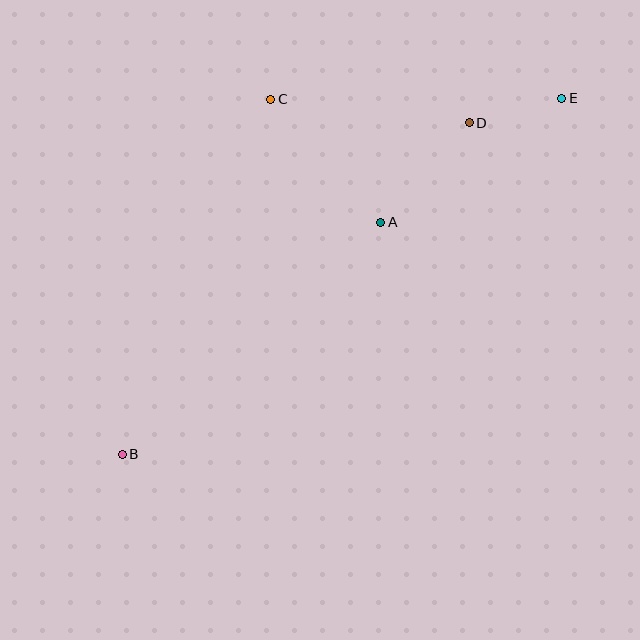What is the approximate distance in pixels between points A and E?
The distance between A and E is approximately 219 pixels.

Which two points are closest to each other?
Points D and E are closest to each other.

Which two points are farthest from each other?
Points B and E are farthest from each other.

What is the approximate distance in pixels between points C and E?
The distance between C and E is approximately 291 pixels.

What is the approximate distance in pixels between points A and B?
The distance between A and B is approximately 347 pixels.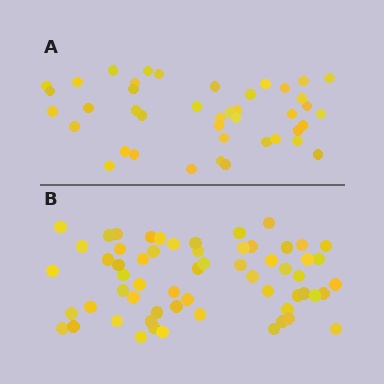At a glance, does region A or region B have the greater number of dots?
Region B (the bottom region) has more dots.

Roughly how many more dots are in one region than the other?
Region B has approximately 20 more dots than region A.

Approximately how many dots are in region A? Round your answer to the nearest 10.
About 40 dots. (The exact count is 42, which rounds to 40.)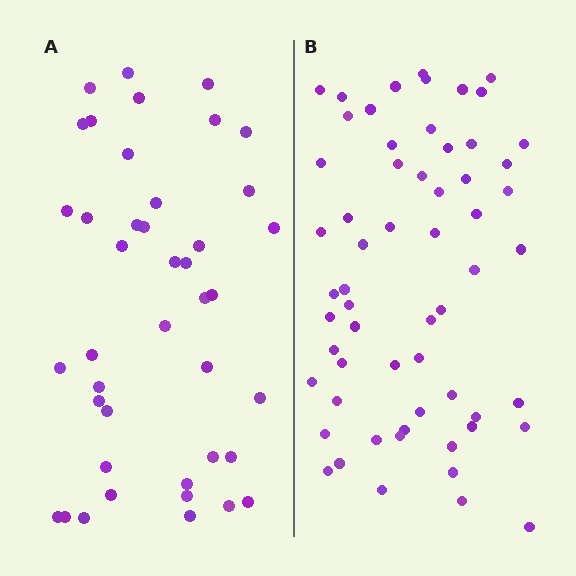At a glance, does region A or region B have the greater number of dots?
Region B (the right region) has more dots.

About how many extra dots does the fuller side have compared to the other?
Region B has approximately 20 more dots than region A.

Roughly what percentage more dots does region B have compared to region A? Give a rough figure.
About 45% more.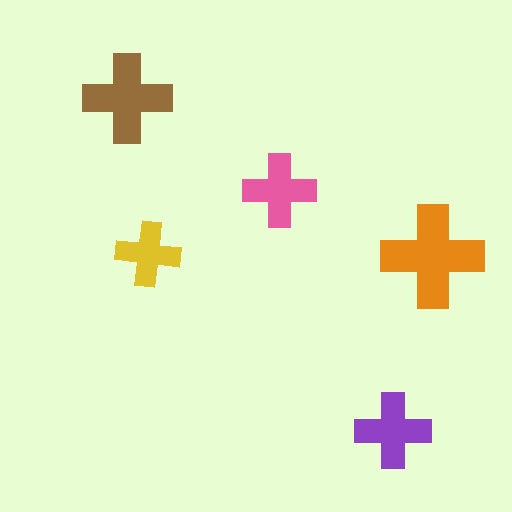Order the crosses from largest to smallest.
the orange one, the brown one, the purple one, the pink one, the yellow one.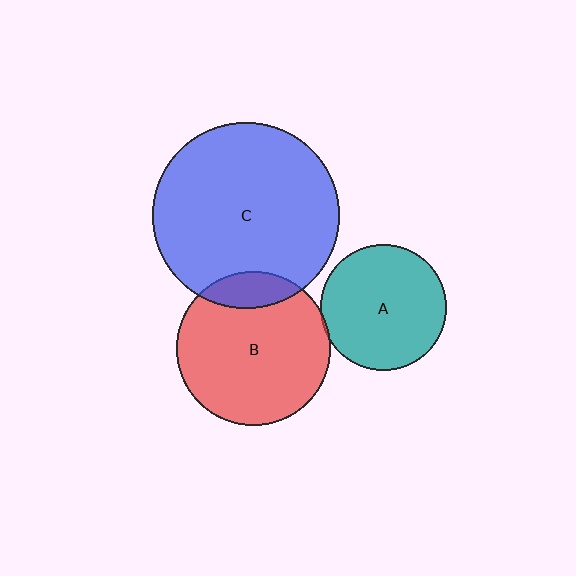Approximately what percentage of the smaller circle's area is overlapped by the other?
Approximately 15%.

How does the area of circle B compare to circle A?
Approximately 1.5 times.